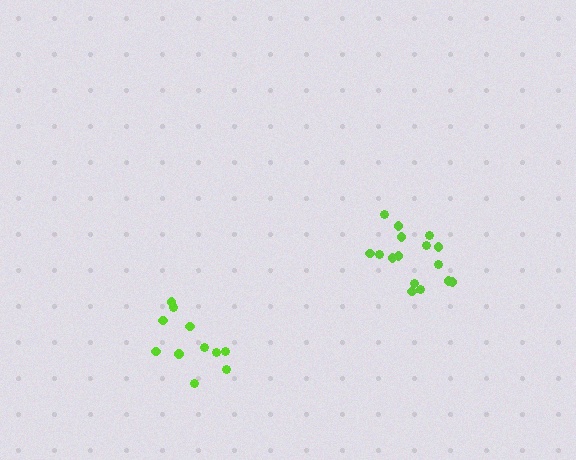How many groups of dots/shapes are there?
There are 2 groups.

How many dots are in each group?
Group 1: 16 dots, Group 2: 11 dots (27 total).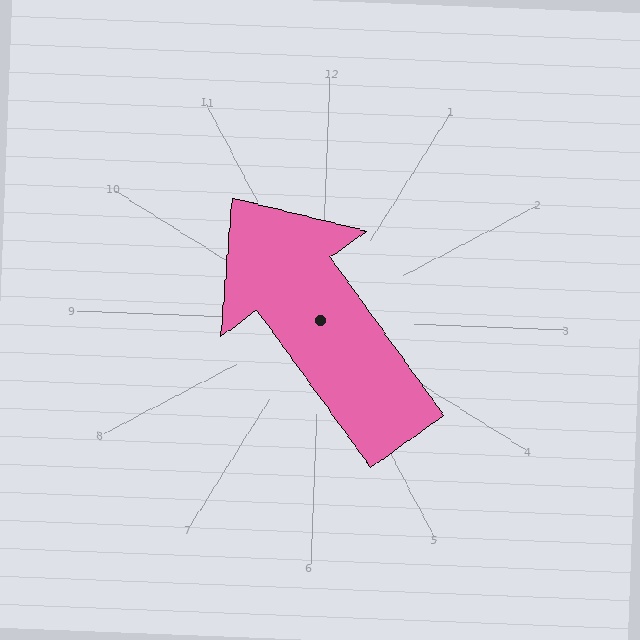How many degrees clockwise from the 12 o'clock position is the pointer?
Approximately 322 degrees.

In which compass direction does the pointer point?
Northwest.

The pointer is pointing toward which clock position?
Roughly 11 o'clock.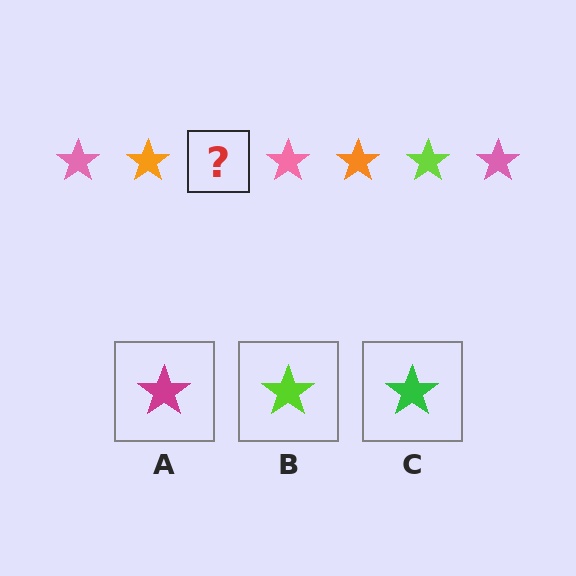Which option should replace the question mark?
Option B.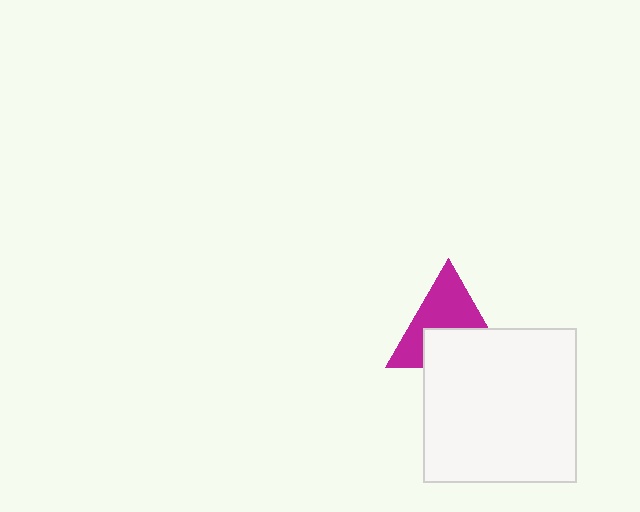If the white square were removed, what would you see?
You would see the complete magenta triangle.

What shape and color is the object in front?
The object in front is a white square.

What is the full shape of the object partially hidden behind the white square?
The partially hidden object is a magenta triangle.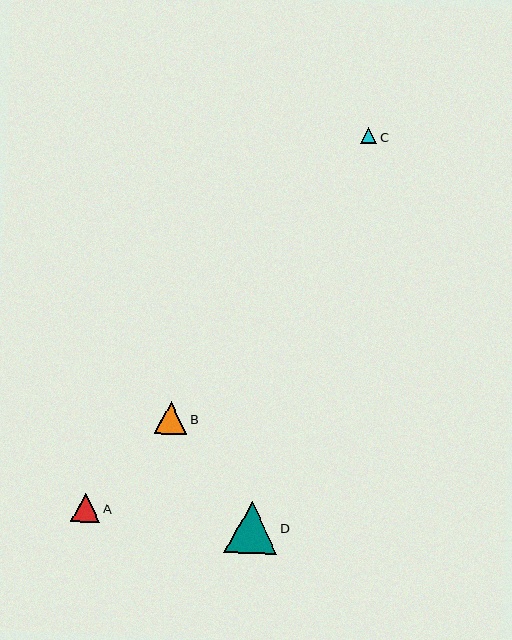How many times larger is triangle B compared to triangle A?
Triangle B is approximately 1.1 times the size of triangle A.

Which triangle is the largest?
Triangle D is the largest with a size of approximately 53 pixels.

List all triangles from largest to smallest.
From largest to smallest: D, B, A, C.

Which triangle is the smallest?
Triangle C is the smallest with a size of approximately 16 pixels.